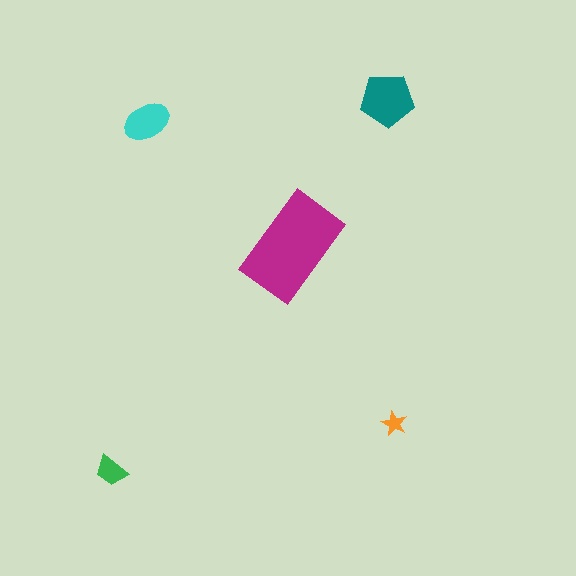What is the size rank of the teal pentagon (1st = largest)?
2nd.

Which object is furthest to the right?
The orange star is rightmost.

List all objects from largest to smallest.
The magenta rectangle, the teal pentagon, the cyan ellipse, the green trapezoid, the orange star.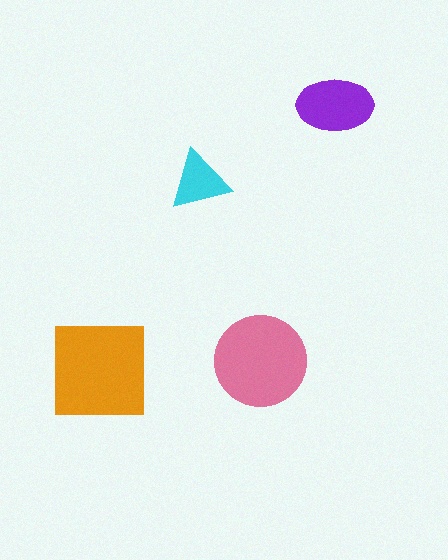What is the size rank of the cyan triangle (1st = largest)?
4th.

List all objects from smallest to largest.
The cyan triangle, the purple ellipse, the pink circle, the orange square.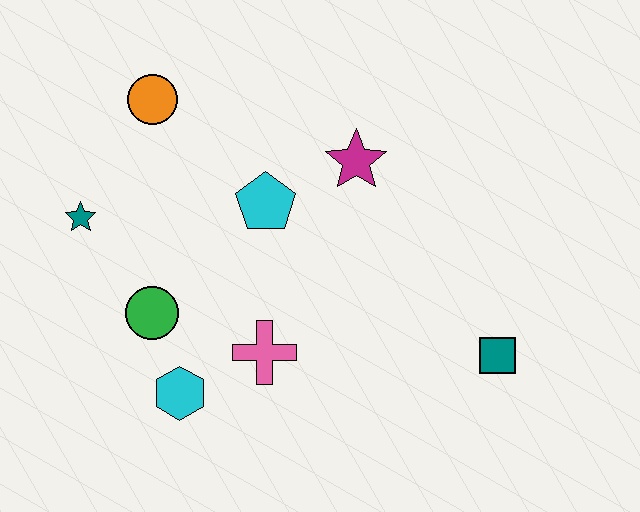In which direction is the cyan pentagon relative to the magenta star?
The cyan pentagon is to the left of the magenta star.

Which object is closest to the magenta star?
The cyan pentagon is closest to the magenta star.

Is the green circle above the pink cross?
Yes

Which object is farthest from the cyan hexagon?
The teal square is farthest from the cyan hexagon.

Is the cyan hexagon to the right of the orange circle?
Yes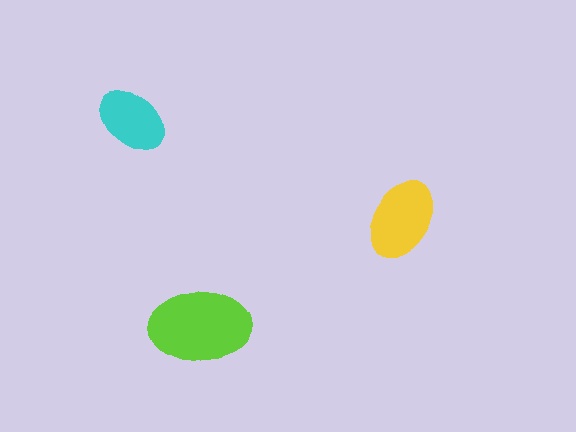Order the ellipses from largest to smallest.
the lime one, the yellow one, the cyan one.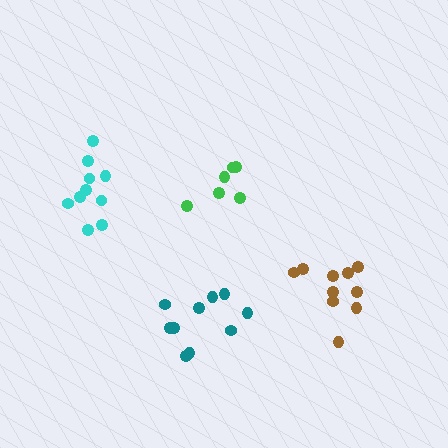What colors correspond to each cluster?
The clusters are colored: teal, brown, cyan, green.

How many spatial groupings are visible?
There are 4 spatial groupings.